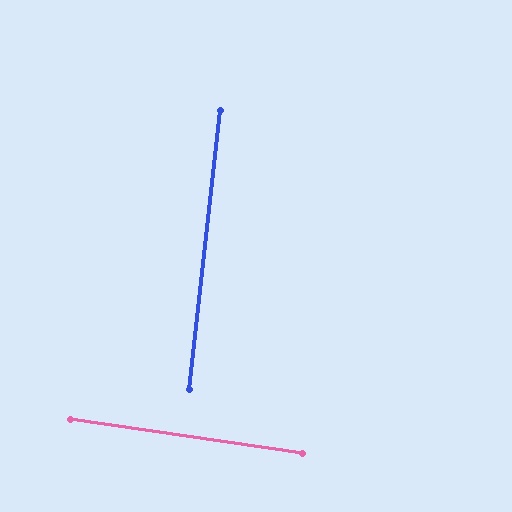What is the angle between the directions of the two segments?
Approximately 88 degrees.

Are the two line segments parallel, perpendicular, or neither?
Perpendicular — they meet at approximately 88°.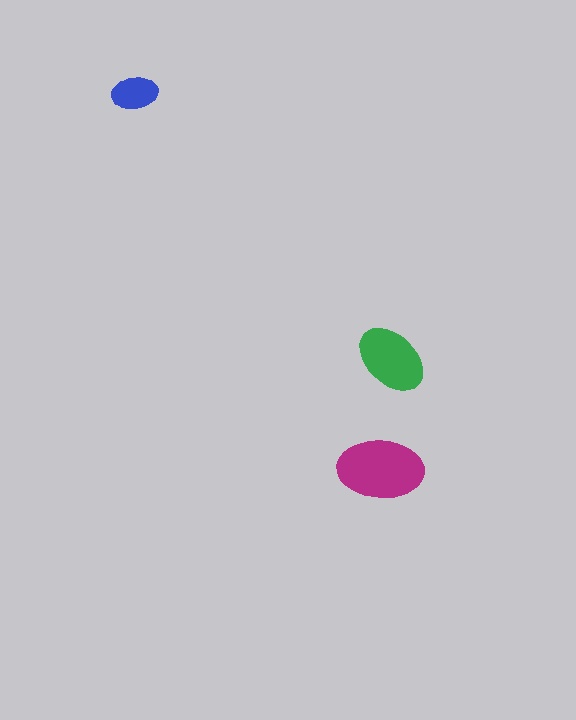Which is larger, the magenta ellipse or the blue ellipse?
The magenta one.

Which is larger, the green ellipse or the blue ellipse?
The green one.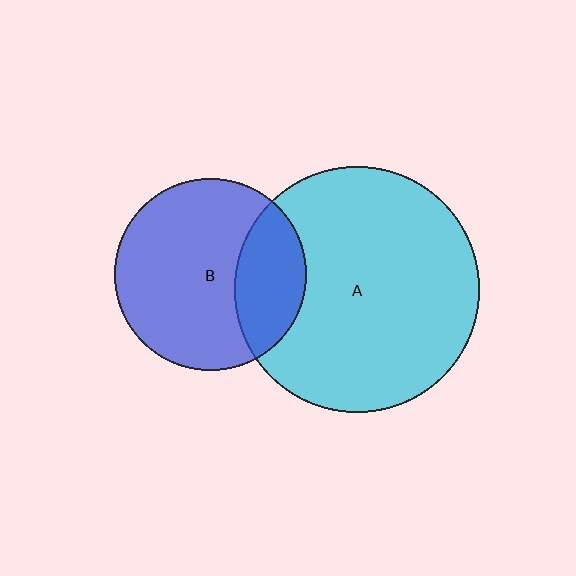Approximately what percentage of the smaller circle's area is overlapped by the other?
Approximately 25%.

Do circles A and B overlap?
Yes.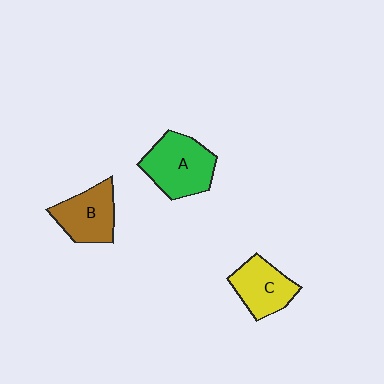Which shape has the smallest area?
Shape C (yellow).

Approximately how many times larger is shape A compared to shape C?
Approximately 1.3 times.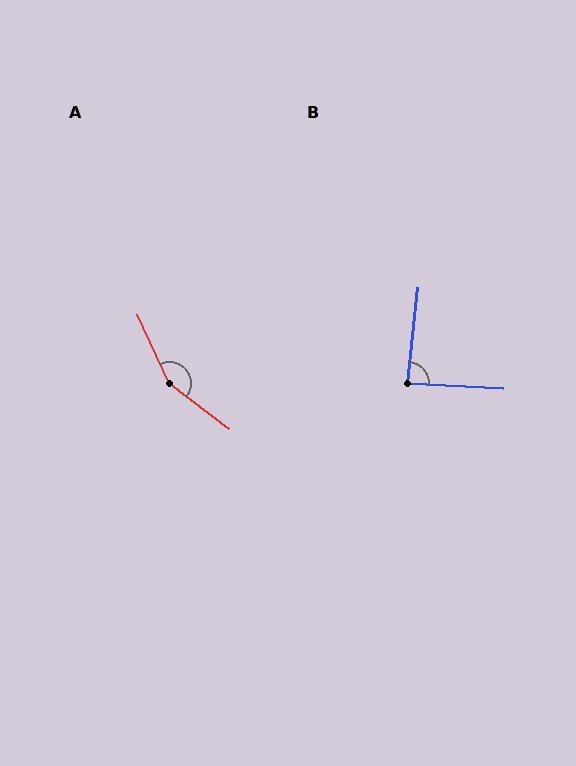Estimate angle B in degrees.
Approximately 87 degrees.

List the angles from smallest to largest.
B (87°), A (152°).